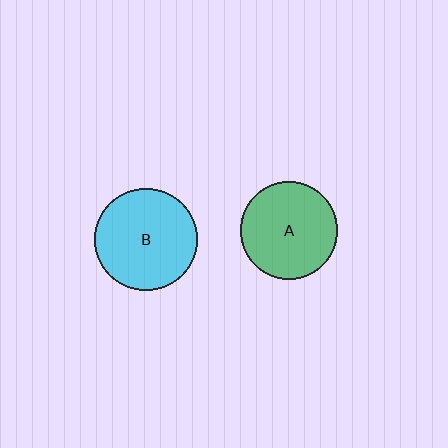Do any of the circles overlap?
No, none of the circles overlap.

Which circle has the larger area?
Circle B (cyan).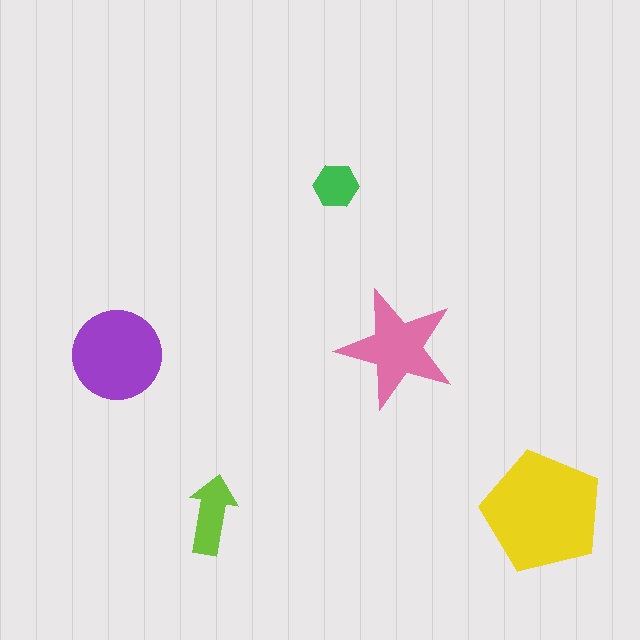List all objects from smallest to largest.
The green hexagon, the lime arrow, the pink star, the purple circle, the yellow pentagon.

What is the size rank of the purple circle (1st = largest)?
2nd.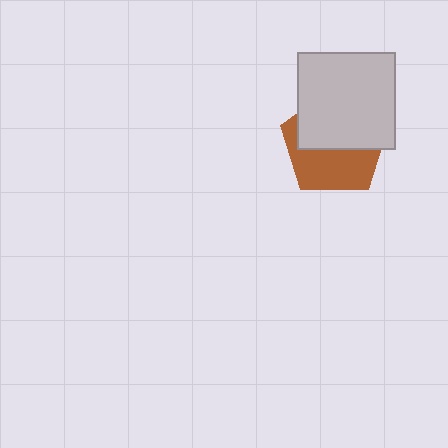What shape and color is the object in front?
The object in front is a light gray square.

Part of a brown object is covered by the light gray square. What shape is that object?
It is a pentagon.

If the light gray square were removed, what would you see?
You would see the complete brown pentagon.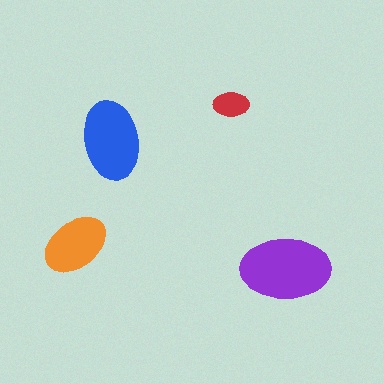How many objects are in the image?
There are 4 objects in the image.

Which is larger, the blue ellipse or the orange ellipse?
The blue one.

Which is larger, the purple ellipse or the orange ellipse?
The purple one.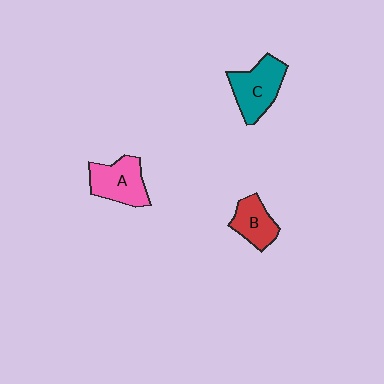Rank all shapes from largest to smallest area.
From largest to smallest: C (teal), A (pink), B (red).